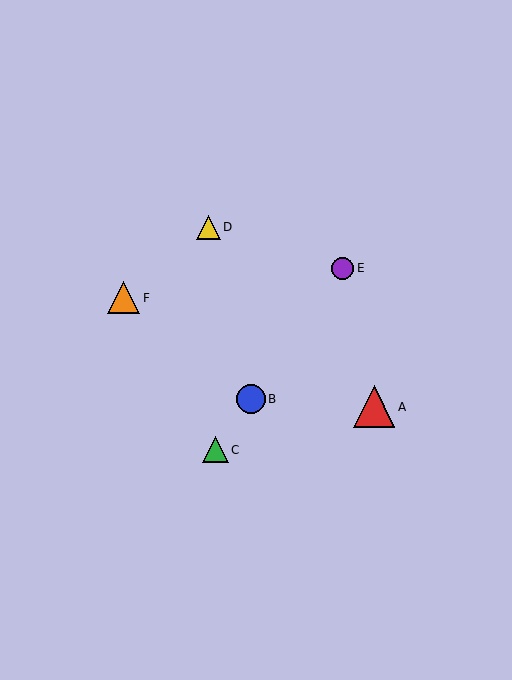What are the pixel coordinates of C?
Object C is at (216, 450).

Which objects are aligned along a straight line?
Objects B, C, E are aligned along a straight line.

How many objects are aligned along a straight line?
3 objects (B, C, E) are aligned along a straight line.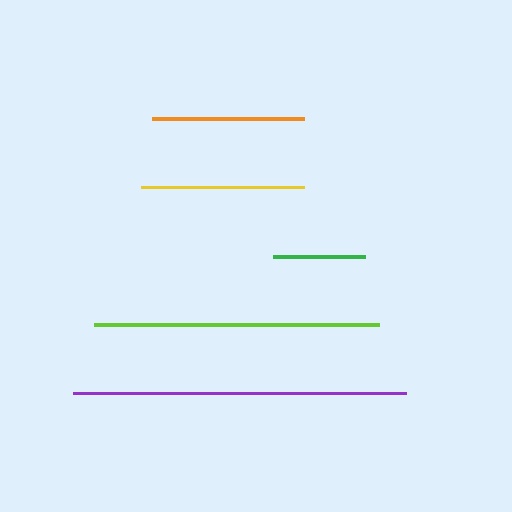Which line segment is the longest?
The purple line is the longest at approximately 333 pixels.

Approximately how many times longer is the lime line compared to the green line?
The lime line is approximately 3.1 times the length of the green line.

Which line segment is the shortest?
The green line is the shortest at approximately 91 pixels.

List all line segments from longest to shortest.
From longest to shortest: purple, lime, yellow, orange, green.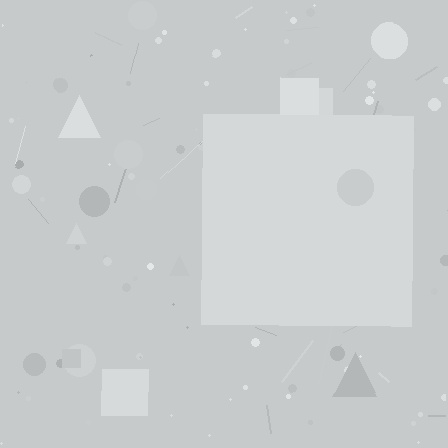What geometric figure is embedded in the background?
A square is embedded in the background.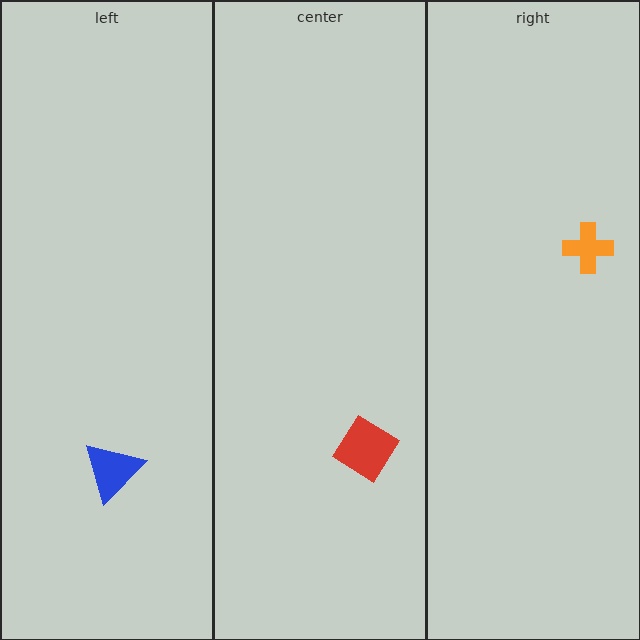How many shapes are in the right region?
1.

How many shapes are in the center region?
1.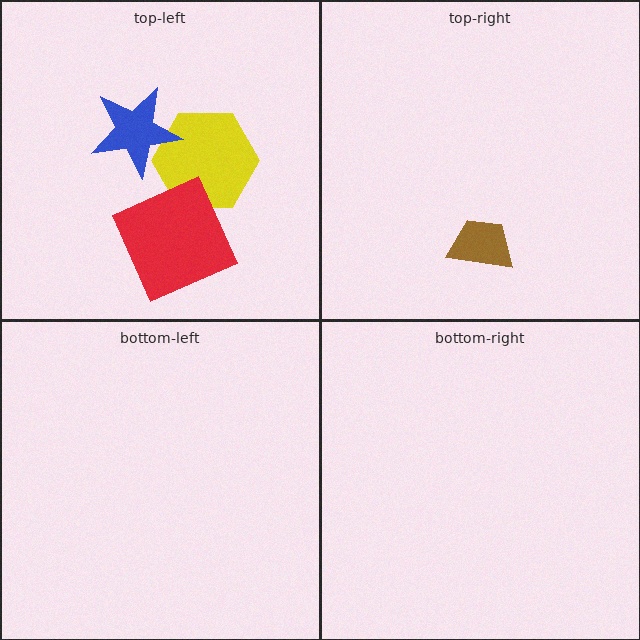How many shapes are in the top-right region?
1.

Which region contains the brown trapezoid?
The top-right region.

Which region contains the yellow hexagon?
The top-left region.